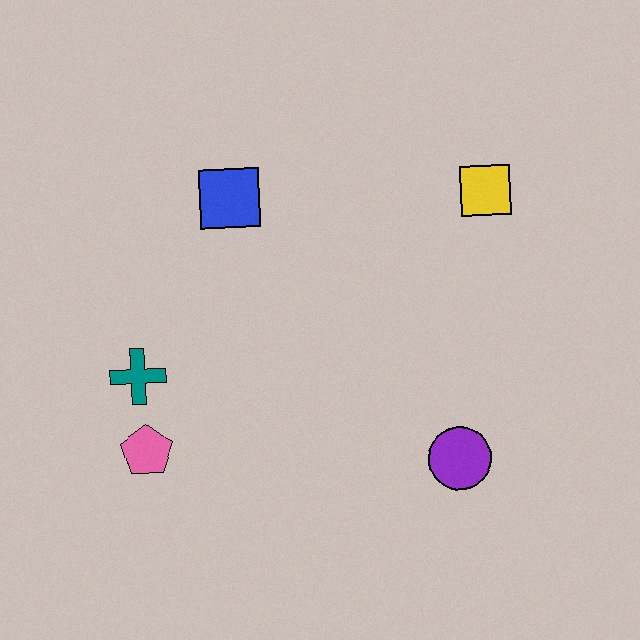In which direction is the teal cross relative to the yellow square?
The teal cross is to the left of the yellow square.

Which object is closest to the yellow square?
The blue square is closest to the yellow square.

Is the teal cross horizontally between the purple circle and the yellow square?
No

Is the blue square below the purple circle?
No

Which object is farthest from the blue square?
The purple circle is farthest from the blue square.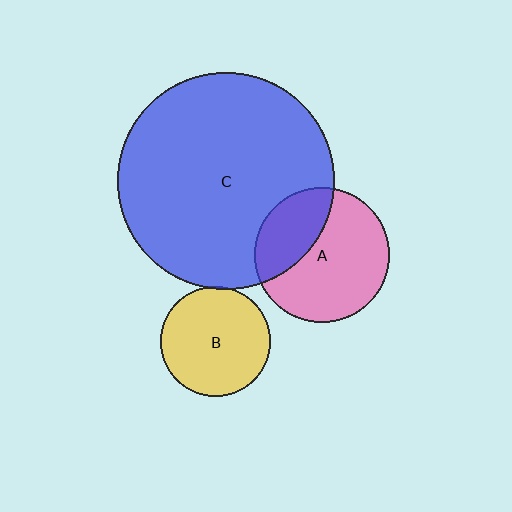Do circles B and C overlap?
Yes.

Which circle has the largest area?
Circle C (blue).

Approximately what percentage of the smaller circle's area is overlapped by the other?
Approximately 5%.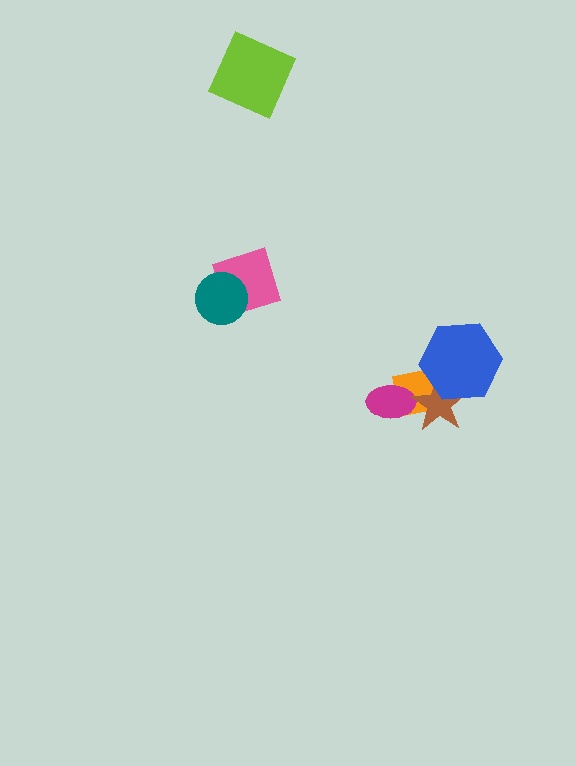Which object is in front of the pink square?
The teal circle is in front of the pink square.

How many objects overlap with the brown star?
3 objects overlap with the brown star.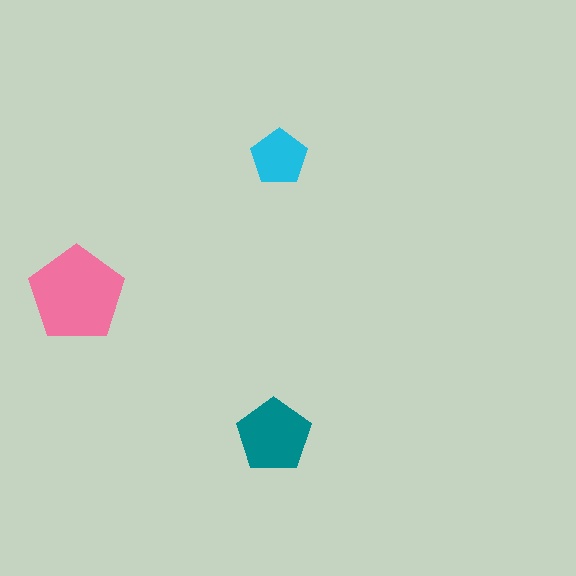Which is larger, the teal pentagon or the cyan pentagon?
The teal one.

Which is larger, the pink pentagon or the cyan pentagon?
The pink one.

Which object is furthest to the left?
The pink pentagon is leftmost.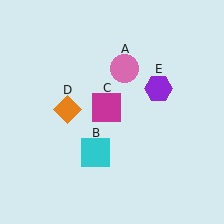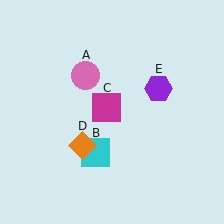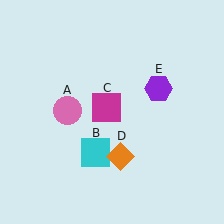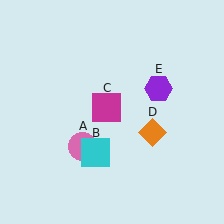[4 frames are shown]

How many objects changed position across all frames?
2 objects changed position: pink circle (object A), orange diamond (object D).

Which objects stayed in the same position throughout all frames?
Cyan square (object B) and magenta square (object C) and purple hexagon (object E) remained stationary.